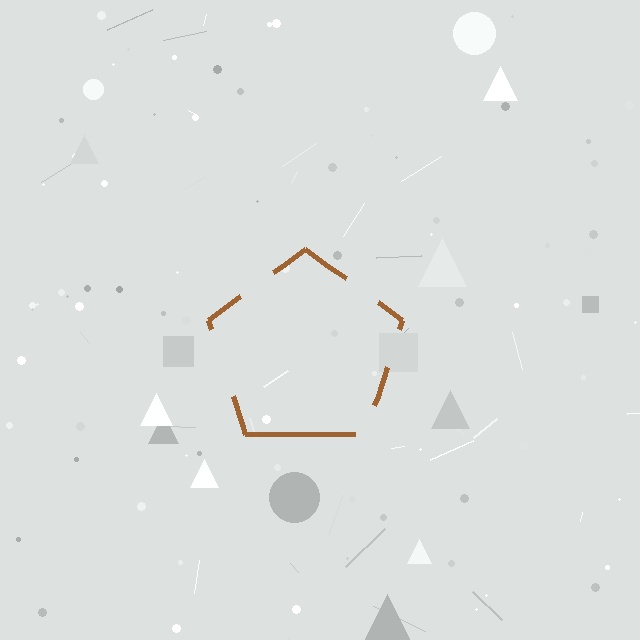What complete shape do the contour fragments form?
The contour fragments form a pentagon.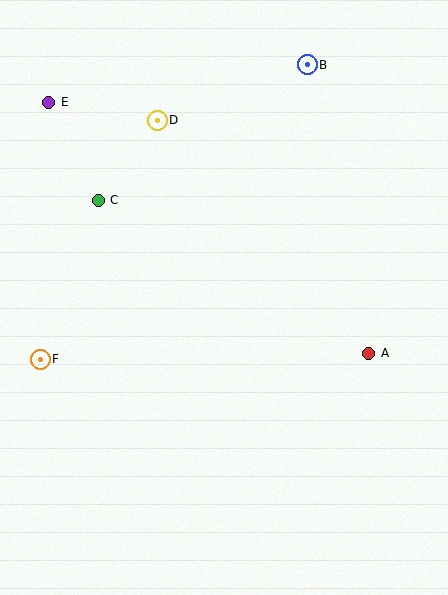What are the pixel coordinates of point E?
Point E is at (49, 102).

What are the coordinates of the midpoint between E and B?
The midpoint between E and B is at (178, 84).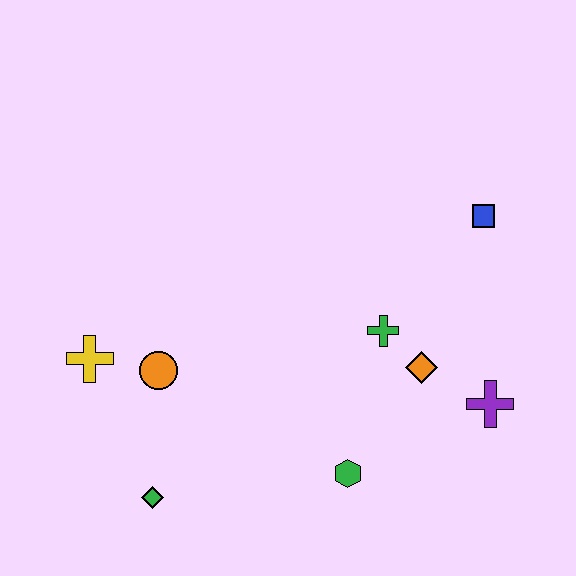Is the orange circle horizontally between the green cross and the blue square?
No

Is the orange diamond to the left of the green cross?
No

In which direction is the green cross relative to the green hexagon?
The green cross is above the green hexagon.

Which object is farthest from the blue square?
The green diamond is farthest from the blue square.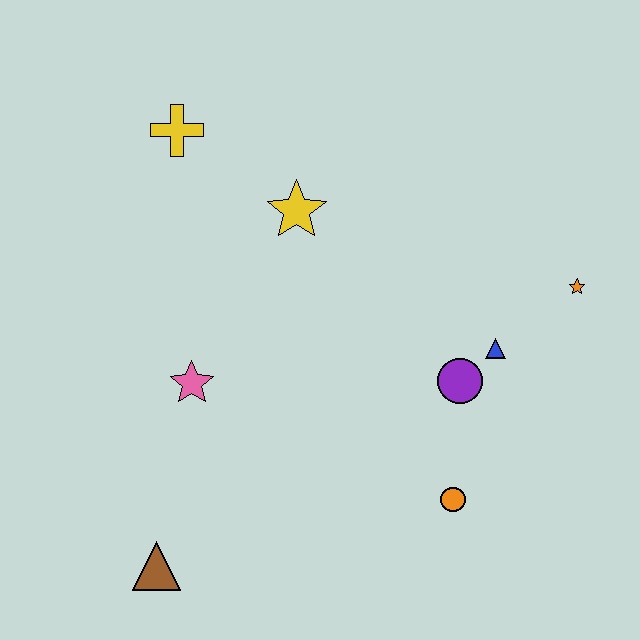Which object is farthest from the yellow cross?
The orange circle is farthest from the yellow cross.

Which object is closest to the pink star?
The brown triangle is closest to the pink star.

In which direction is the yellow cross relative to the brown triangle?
The yellow cross is above the brown triangle.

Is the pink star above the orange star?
No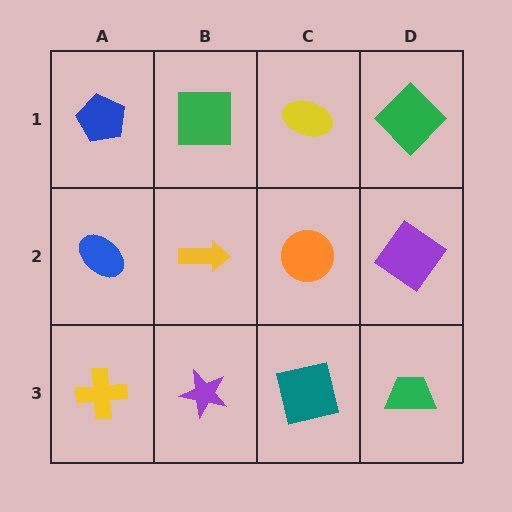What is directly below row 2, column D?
A green trapezoid.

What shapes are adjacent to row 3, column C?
An orange circle (row 2, column C), a purple star (row 3, column B), a green trapezoid (row 3, column D).